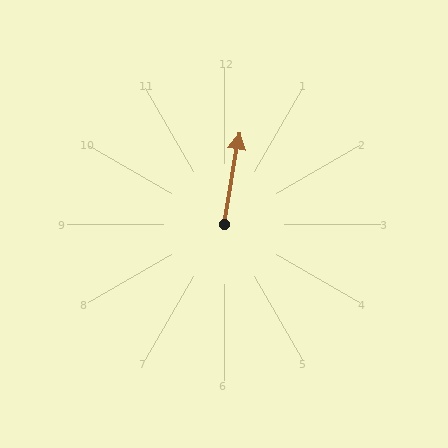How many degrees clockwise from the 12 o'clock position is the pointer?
Approximately 9 degrees.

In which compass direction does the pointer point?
North.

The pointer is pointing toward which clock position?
Roughly 12 o'clock.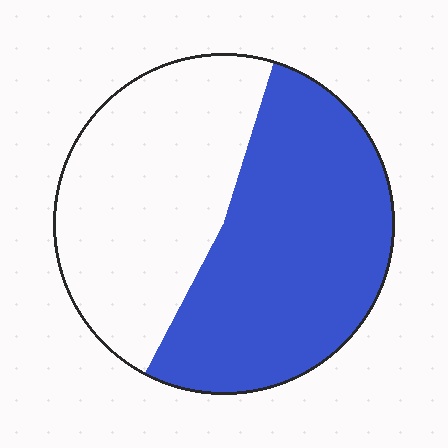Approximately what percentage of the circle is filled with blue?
Approximately 55%.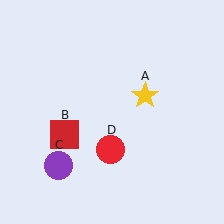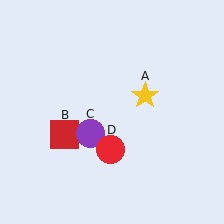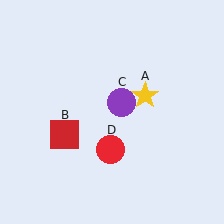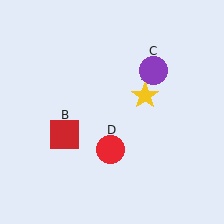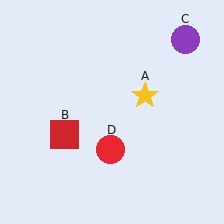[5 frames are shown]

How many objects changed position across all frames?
1 object changed position: purple circle (object C).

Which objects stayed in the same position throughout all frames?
Yellow star (object A) and red square (object B) and red circle (object D) remained stationary.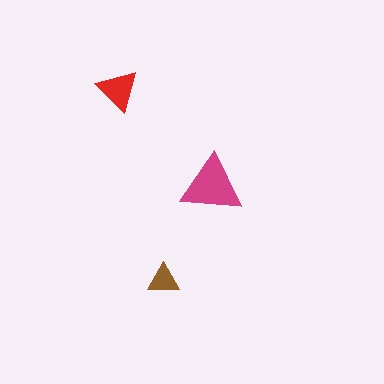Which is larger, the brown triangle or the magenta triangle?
The magenta one.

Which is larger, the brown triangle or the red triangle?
The red one.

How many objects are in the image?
There are 3 objects in the image.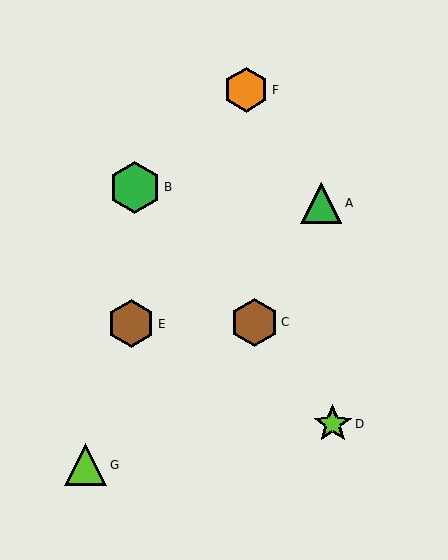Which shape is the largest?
The green hexagon (labeled B) is the largest.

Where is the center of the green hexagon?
The center of the green hexagon is at (135, 187).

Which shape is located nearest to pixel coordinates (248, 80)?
The orange hexagon (labeled F) at (246, 90) is nearest to that location.